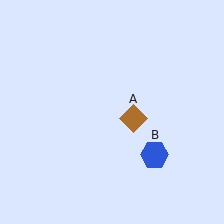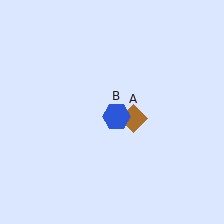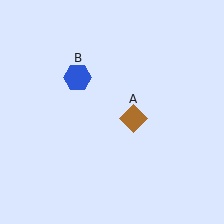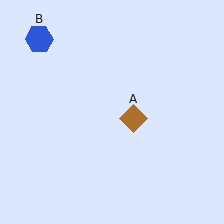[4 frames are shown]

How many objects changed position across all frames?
1 object changed position: blue hexagon (object B).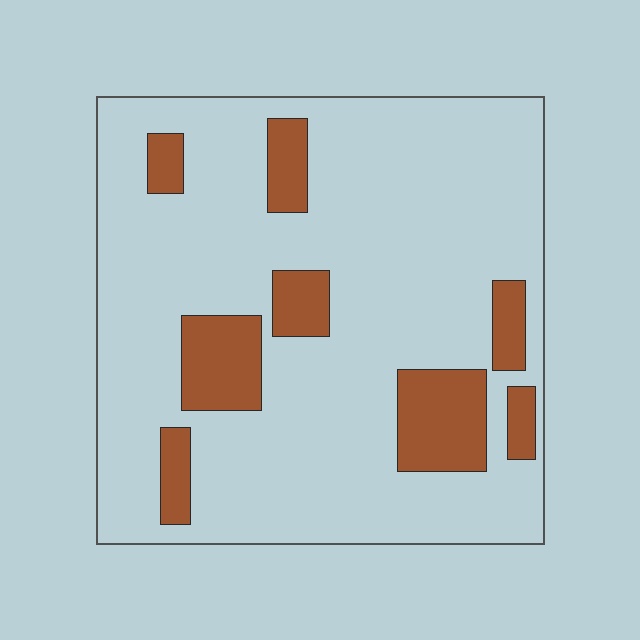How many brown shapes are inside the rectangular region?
8.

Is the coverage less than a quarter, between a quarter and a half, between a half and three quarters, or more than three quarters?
Less than a quarter.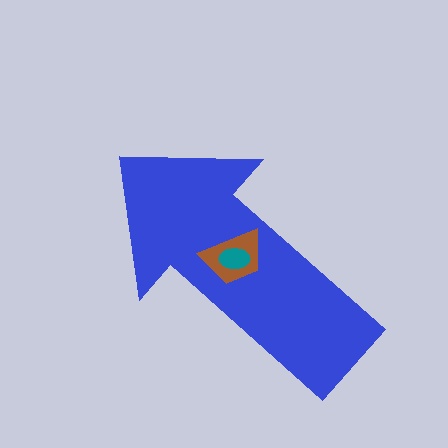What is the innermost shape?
The teal ellipse.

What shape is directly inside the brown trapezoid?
The teal ellipse.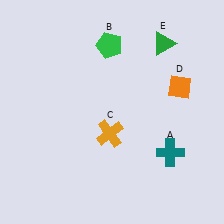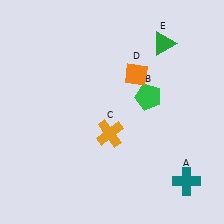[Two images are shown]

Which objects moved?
The objects that moved are: the teal cross (A), the green pentagon (B), the orange diamond (D).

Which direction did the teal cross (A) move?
The teal cross (A) moved down.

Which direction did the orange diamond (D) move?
The orange diamond (D) moved left.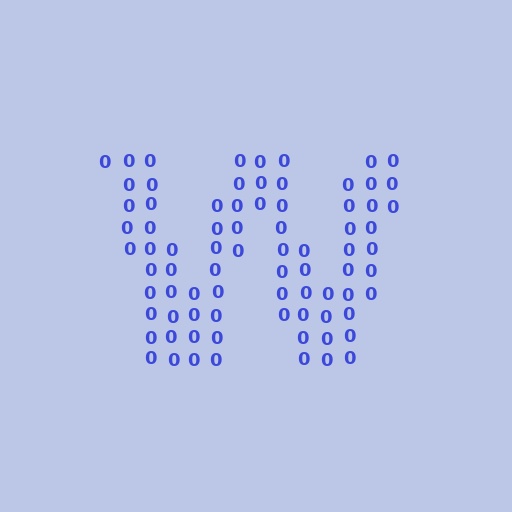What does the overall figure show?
The overall figure shows the letter W.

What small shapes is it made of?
It is made of small digit 0's.